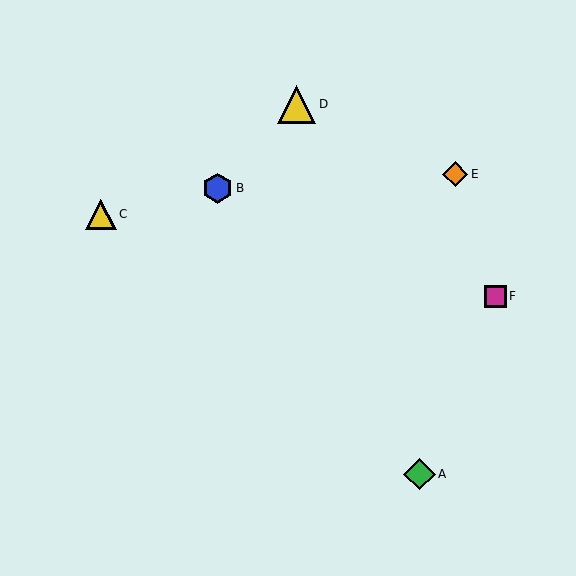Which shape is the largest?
The yellow triangle (labeled D) is the largest.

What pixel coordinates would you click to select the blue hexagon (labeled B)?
Click at (218, 188) to select the blue hexagon B.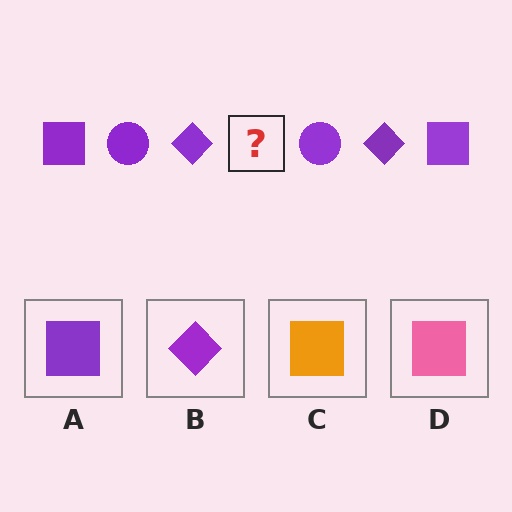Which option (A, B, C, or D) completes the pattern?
A.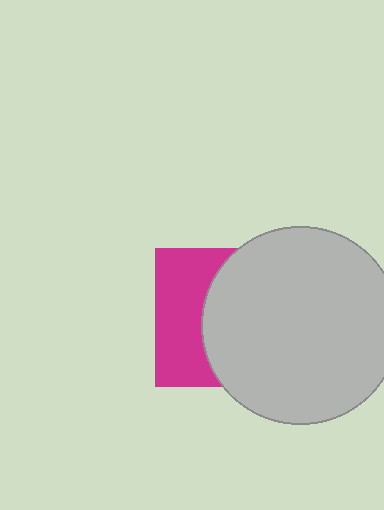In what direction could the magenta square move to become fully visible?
The magenta square could move left. That would shift it out from behind the light gray circle entirely.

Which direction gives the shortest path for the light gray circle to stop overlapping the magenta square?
Moving right gives the shortest separation.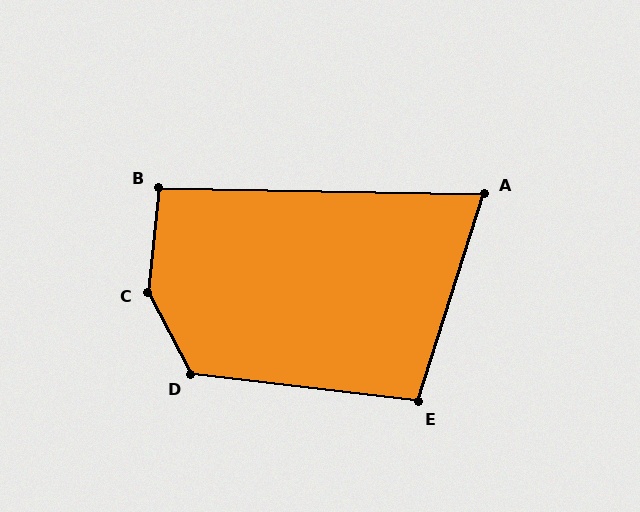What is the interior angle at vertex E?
Approximately 101 degrees (obtuse).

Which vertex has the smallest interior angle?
A, at approximately 74 degrees.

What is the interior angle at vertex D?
Approximately 124 degrees (obtuse).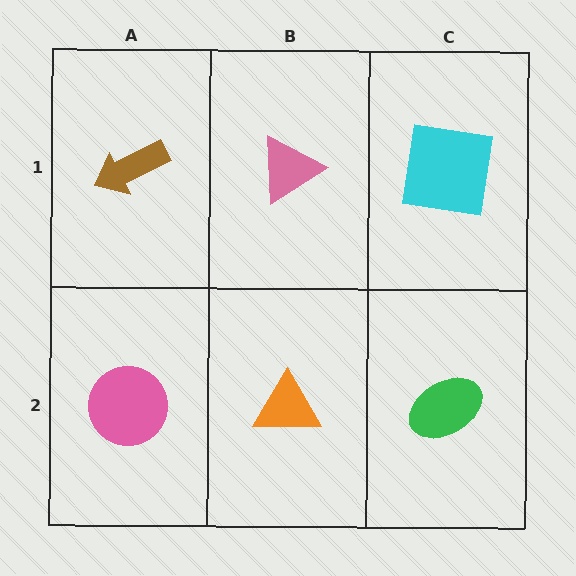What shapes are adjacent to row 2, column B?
A pink triangle (row 1, column B), a pink circle (row 2, column A), a green ellipse (row 2, column C).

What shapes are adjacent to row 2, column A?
A brown arrow (row 1, column A), an orange triangle (row 2, column B).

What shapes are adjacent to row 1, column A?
A pink circle (row 2, column A), a pink triangle (row 1, column B).